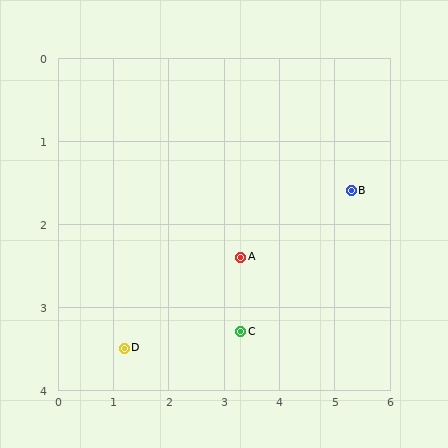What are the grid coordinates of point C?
Point C is at approximately (3.3, 3.3).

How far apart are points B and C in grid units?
Points B and C are about 2.6 grid units apart.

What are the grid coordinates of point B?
Point B is at approximately (5.3, 1.6).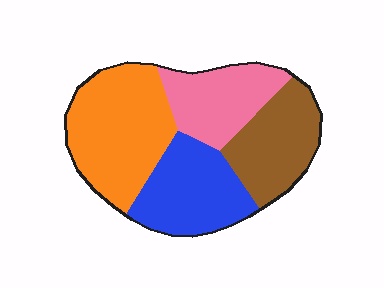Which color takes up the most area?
Orange, at roughly 35%.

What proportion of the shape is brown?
Brown takes up about one fifth (1/5) of the shape.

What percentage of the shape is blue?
Blue covers 24% of the shape.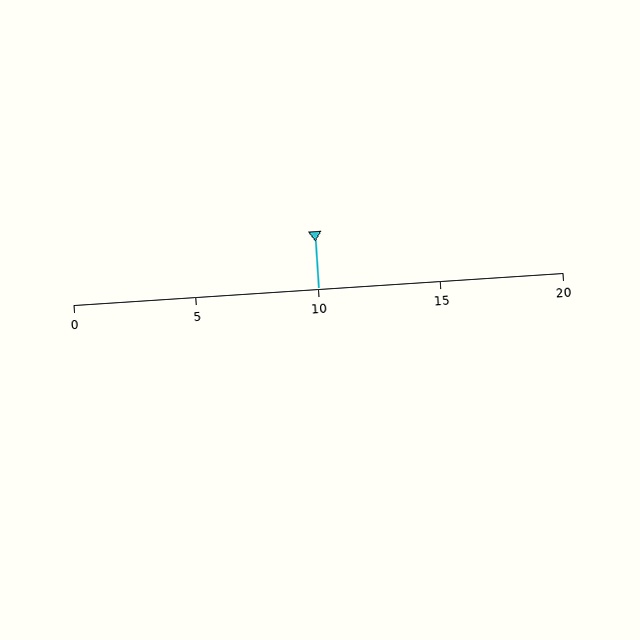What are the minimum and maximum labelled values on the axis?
The axis runs from 0 to 20.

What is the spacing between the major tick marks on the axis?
The major ticks are spaced 5 apart.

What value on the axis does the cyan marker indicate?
The marker indicates approximately 10.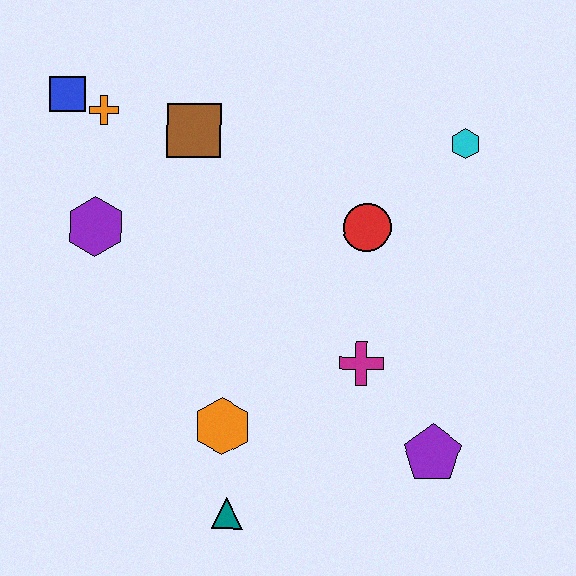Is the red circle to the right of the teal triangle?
Yes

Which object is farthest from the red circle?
The blue square is farthest from the red circle.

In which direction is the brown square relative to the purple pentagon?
The brown square is above the purple pentagon.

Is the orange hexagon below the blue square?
Yes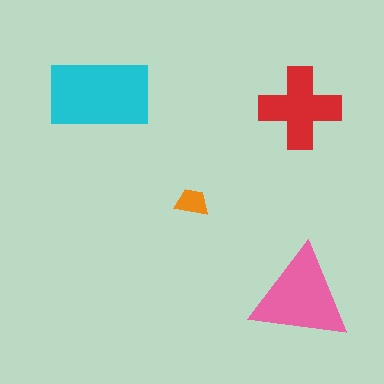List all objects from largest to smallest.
The cyan rectangle, the pink triangle, the red cross, the orange trapezoid.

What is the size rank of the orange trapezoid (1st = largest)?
4th.